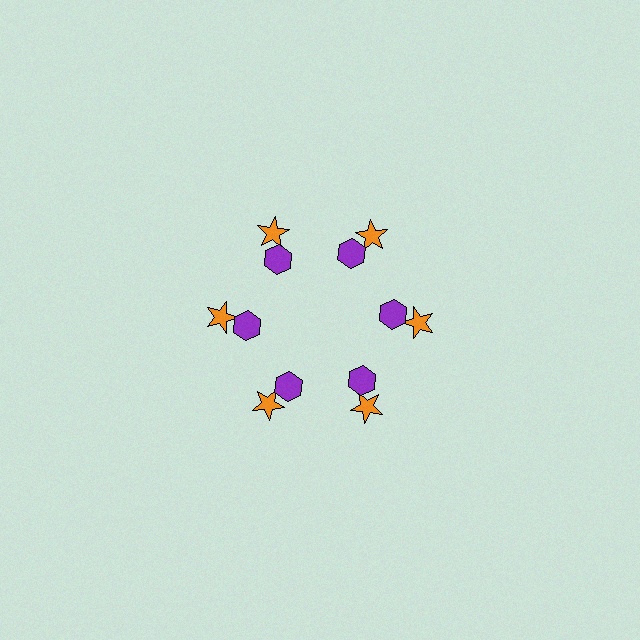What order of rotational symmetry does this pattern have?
This pattern has 6-fold rotational symmetry.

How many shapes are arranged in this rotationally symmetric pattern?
There are 12 shapes, arranged in 6 groups of 2.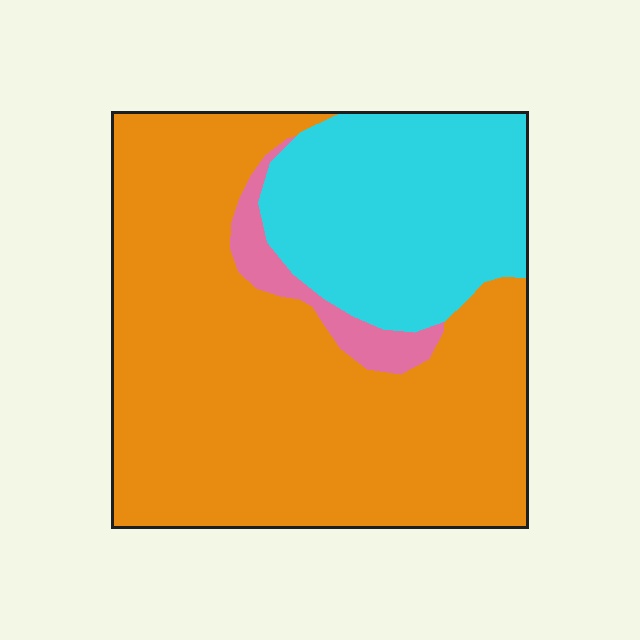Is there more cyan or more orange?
Orange.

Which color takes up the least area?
Pink, at roughly 5%.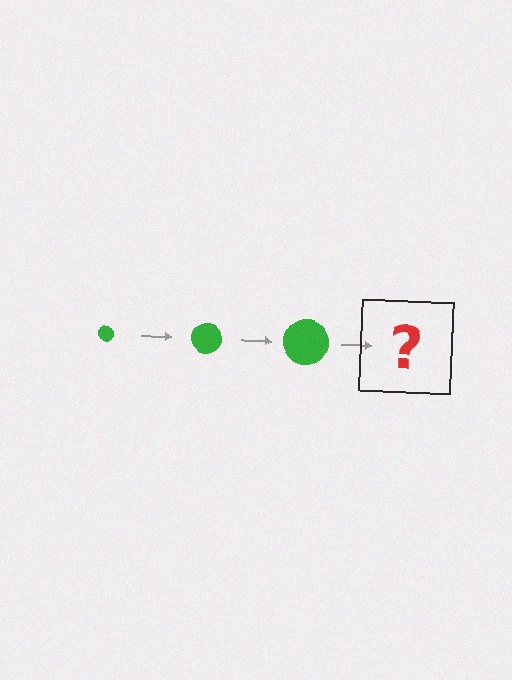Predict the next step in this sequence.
The next step is a green circle, larger than the previous one.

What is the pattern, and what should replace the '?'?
The pattern is that the circle gets progressively larger each step. The '?' should be a green circle, larger than the previous one.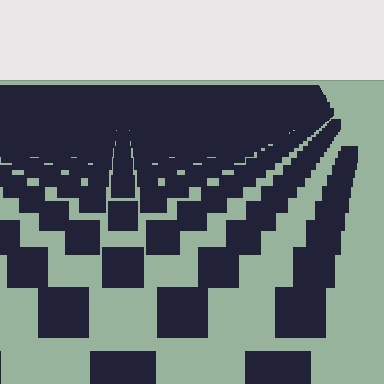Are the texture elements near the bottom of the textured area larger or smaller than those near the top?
Larger. Near the bottom, elements are closer to the viewer and appear at a bigger on-screen size.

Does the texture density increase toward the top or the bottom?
Density increases toward the top.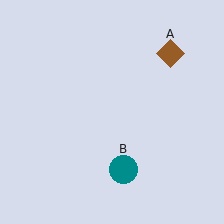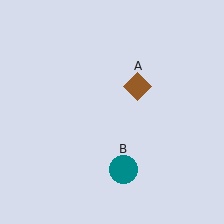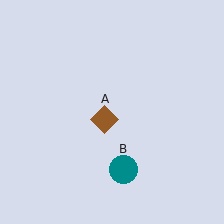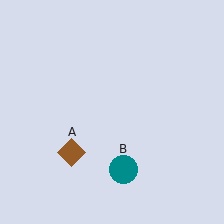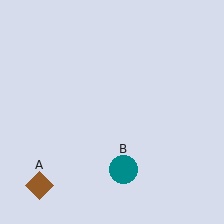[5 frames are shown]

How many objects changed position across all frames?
1 object changed position: brown diamond (object A).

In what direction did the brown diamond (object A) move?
The brown diamond (object A) moved down and to the left.